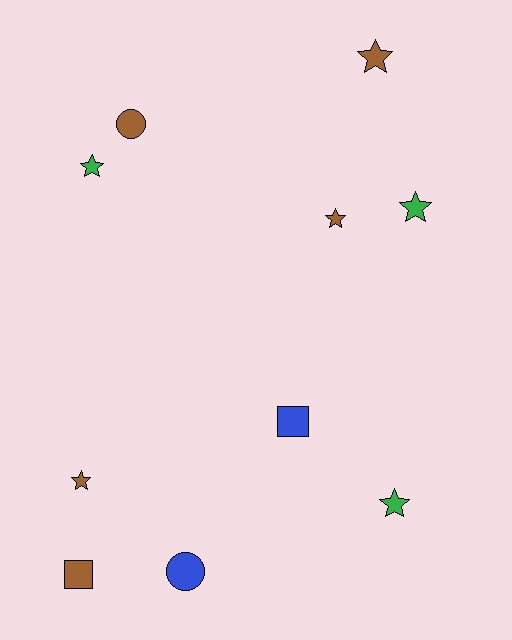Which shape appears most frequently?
Star, with 6 objects.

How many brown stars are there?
There are 3 brown stars.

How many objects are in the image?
There are 10 objects.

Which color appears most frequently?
Brown, with 5 objects.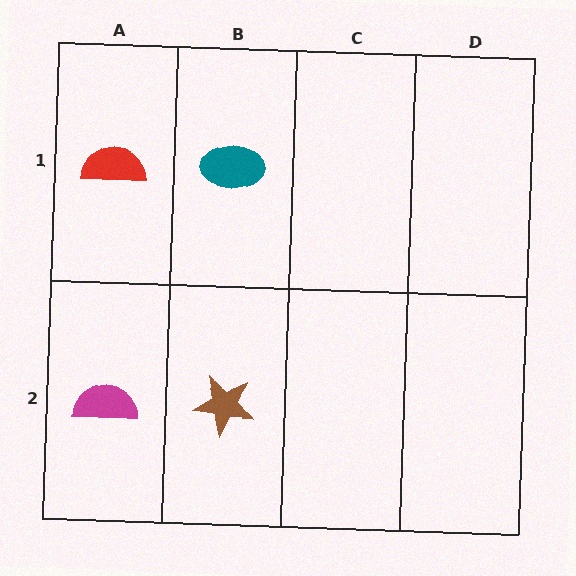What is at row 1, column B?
A teal ellipse.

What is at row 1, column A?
A red semicircle.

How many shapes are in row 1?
2 shapes.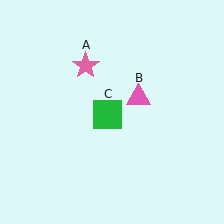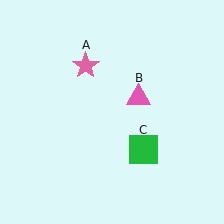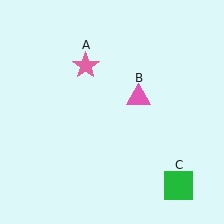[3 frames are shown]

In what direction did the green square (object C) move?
The green square (object C) moved down and to the right.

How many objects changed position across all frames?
1 object changed position: green square (object C).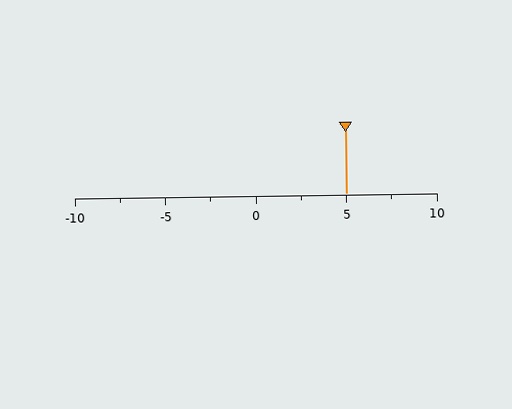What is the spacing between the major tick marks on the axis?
The major ticks are spaced 5 apart.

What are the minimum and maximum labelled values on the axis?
The axis runs from -10 to 10.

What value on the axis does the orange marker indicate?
The marker indicates approximately 5.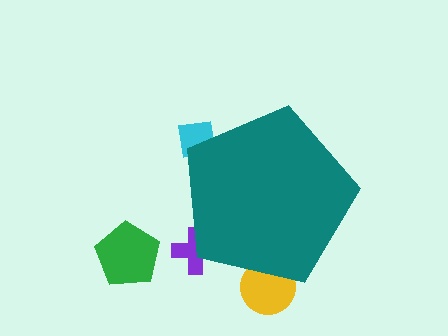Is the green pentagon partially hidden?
No, the green pentagon is fully visible.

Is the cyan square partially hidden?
Yes, the cyan square is partially hidden behind the teal pentagon.